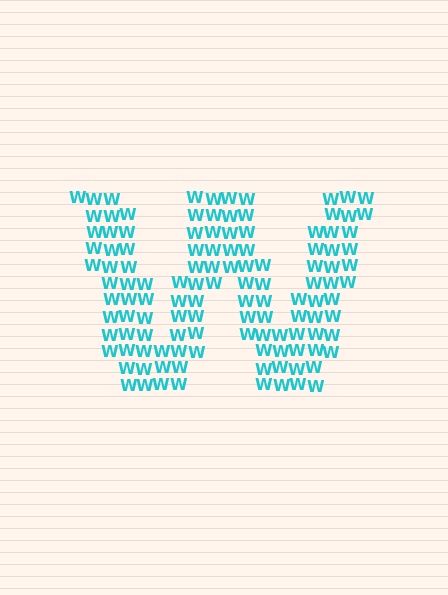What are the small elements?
The small elements are letter W's.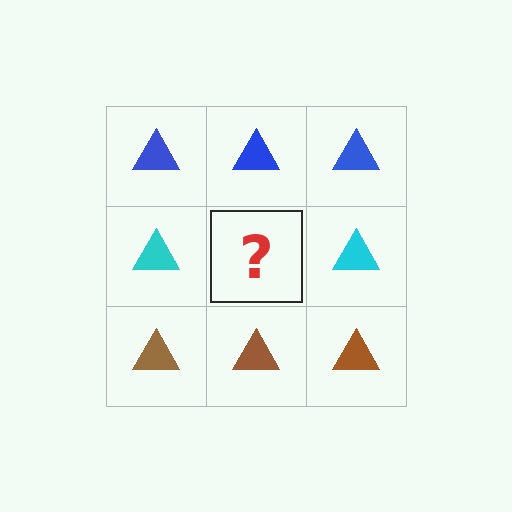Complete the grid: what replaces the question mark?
The question mark should be replaced with a cyan triangle.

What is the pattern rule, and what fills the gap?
The rule is that each row has a consistent color. The gap should be filled with a cyan triangle.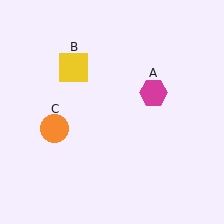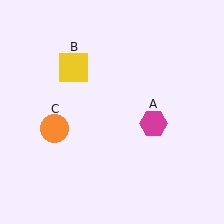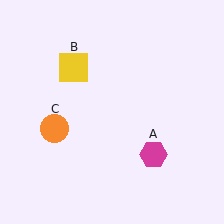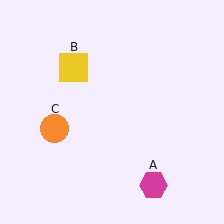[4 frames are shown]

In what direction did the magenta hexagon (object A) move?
The magenta hexagon (object A) moved down.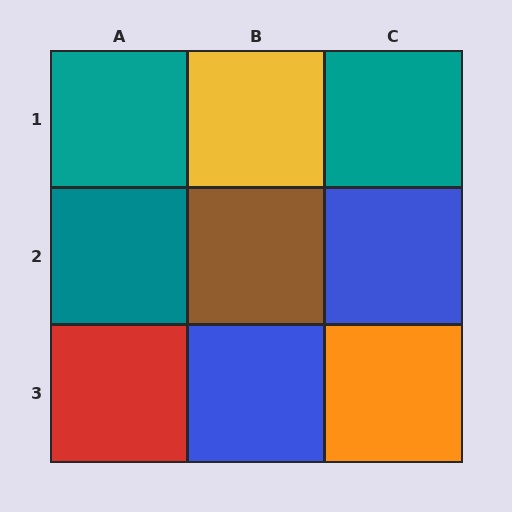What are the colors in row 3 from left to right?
Red, blue, orange.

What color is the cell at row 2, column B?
Brown.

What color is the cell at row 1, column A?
Teal.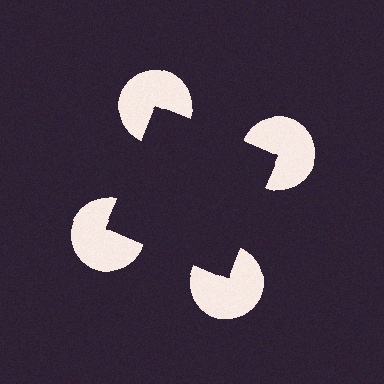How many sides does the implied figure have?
4 sides.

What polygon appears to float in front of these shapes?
An illusory square — its edges are inferred from the aligned wedge cuts in the pac-man discs, not physically drawn.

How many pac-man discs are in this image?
There are 4 — one at each vertex of the illusory square.